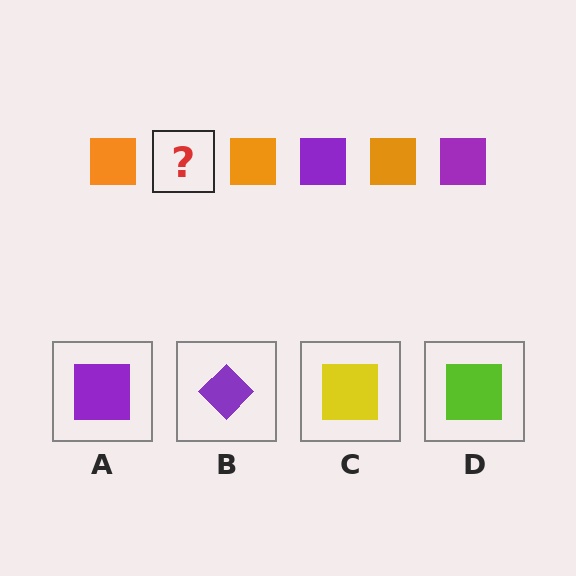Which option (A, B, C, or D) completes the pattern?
A.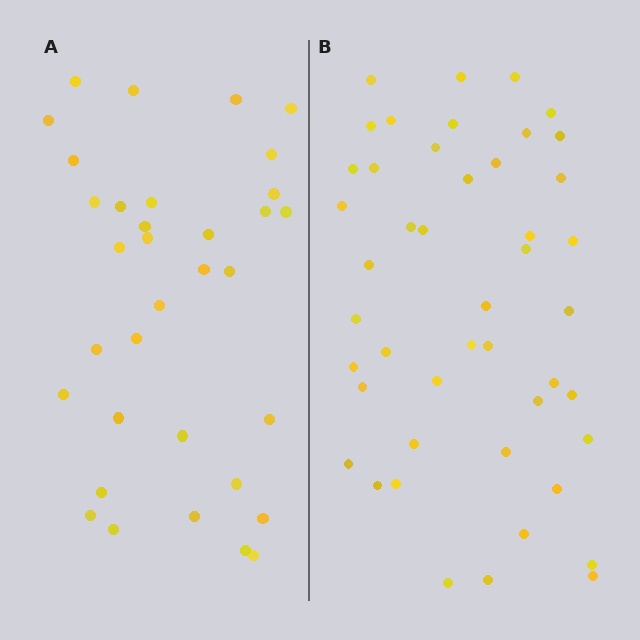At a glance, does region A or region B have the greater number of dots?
Region B (the right region) has more dots.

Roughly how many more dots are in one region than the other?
Region B has roughly 12 or so more dots than region A.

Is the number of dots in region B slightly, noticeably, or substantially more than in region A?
Region B has noticeably more, but not dramatically so. The ratio is roughly 1.4 to 1.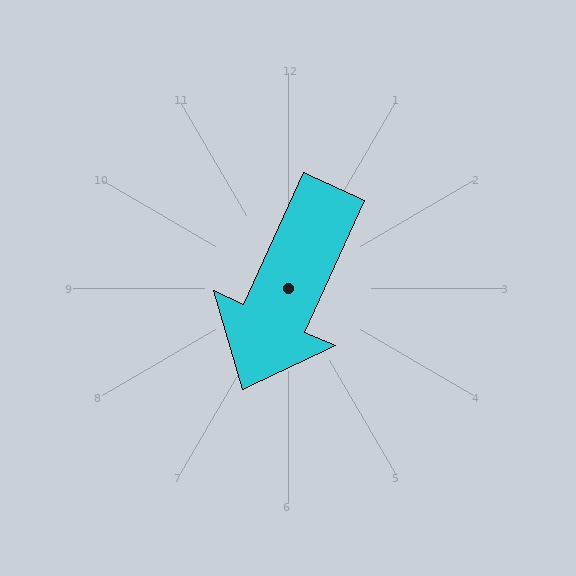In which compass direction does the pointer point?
Southwest.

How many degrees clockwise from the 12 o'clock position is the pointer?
Approximately 204 degrees.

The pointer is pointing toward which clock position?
Roughly 7 o'clock.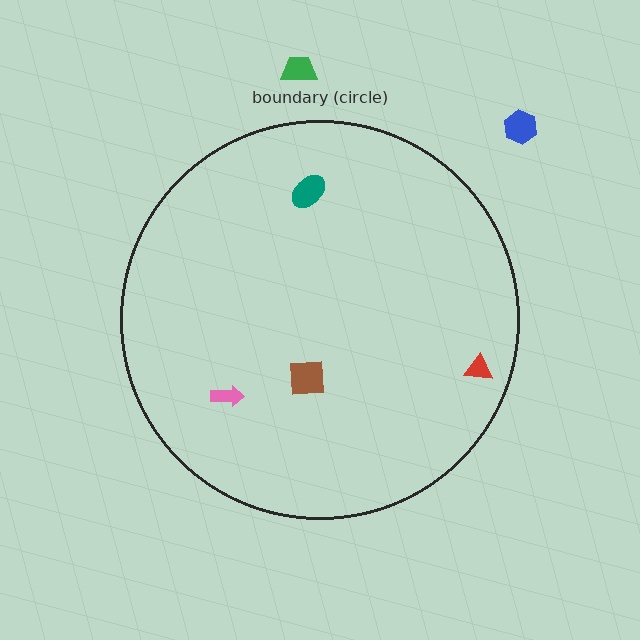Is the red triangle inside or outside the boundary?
Inside.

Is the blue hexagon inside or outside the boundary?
Outside.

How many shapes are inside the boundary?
4 inside, 2 outside.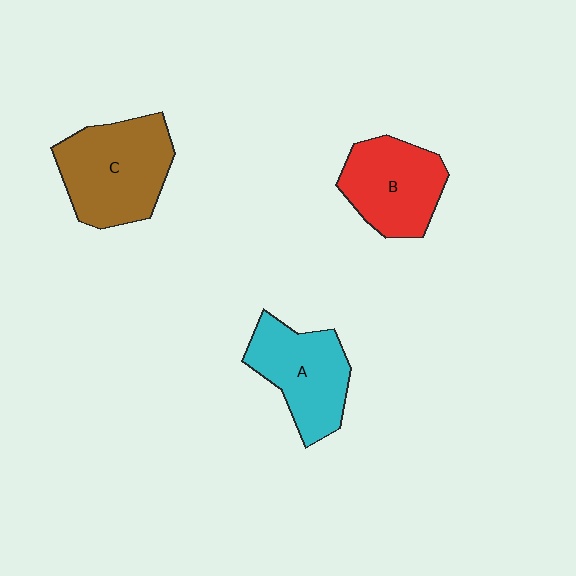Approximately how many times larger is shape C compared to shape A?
Approximately 1.2 times.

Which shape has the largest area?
Shape C (brown).